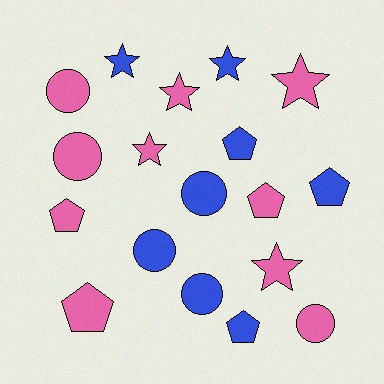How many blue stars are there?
There are 2 blue stars.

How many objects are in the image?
There are 18 objects.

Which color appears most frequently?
Pink, with 10 objects.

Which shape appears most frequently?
Star, with 6 objects.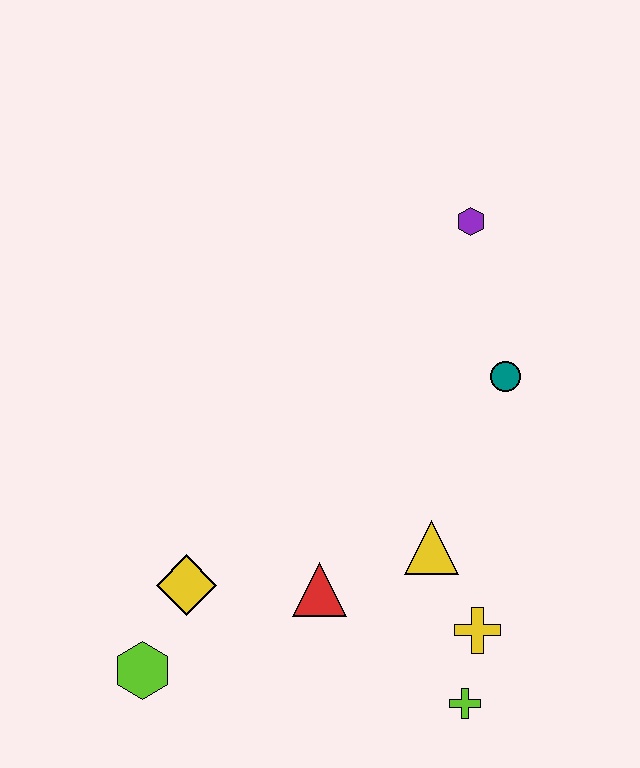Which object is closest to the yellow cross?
The lime cross is closest to the yellow cross.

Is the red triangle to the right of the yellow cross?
No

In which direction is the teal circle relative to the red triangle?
The teal circle is above the red triangle.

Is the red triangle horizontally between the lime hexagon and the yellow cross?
Yes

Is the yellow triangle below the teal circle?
Yes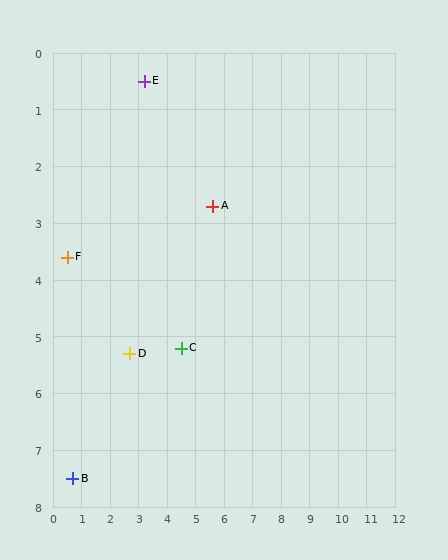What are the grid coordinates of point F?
Point F is at approximately (0.5, 3.6).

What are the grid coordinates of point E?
Point E is at approximately (3.2, 0.5).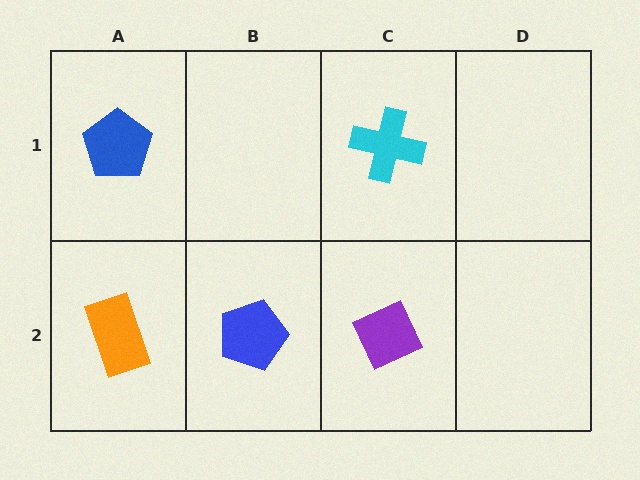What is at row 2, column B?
A blue pentagon.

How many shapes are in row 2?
3 shapes.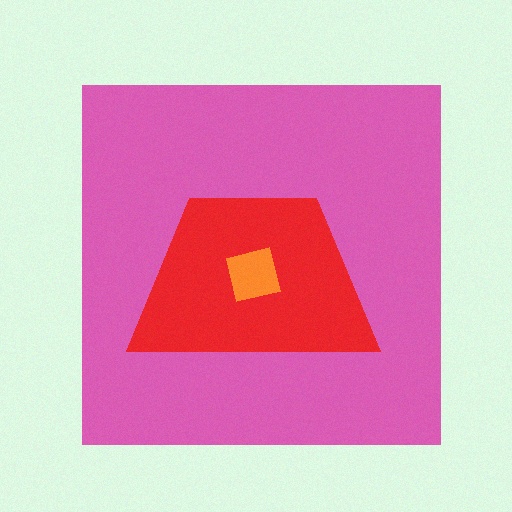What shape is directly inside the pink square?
The red trapezoid.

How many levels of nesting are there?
3.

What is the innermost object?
The orange square.